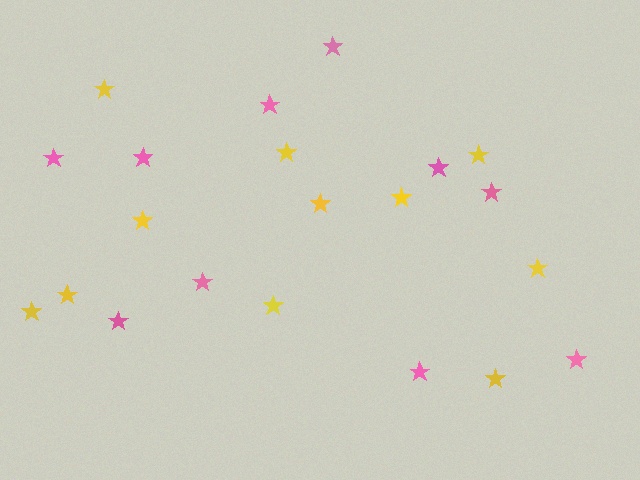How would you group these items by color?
There are 2 groups: one group of yellow stars (11) and one group of pink stars (10).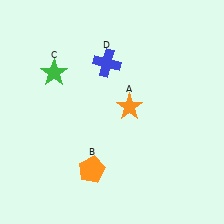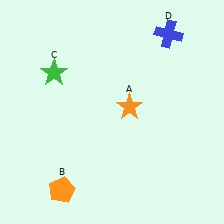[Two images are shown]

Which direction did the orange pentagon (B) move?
The orange pentagon (B) moved left.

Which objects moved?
The objects that moved are: the orange pentagon (B), the blue cross (D).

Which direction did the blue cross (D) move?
The blue cross (D) moved right.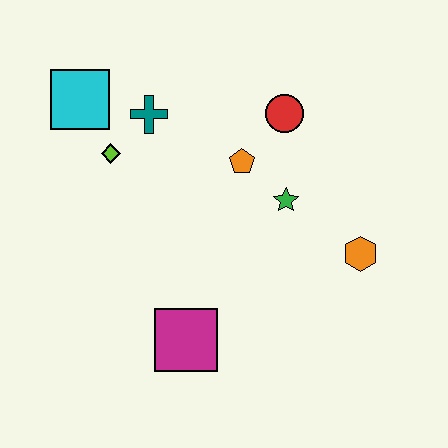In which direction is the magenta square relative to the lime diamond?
The magenta square is below the lime diamond.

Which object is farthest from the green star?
The cyan square is farthest from the green star.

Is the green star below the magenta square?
No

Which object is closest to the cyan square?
The lime diamond is closest to the cyan square.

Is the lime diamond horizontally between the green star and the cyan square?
Yes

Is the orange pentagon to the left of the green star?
Yes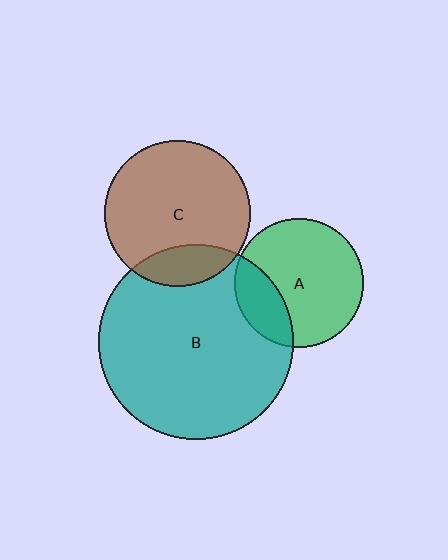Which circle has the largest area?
Circle B (teal).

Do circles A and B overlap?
Yes.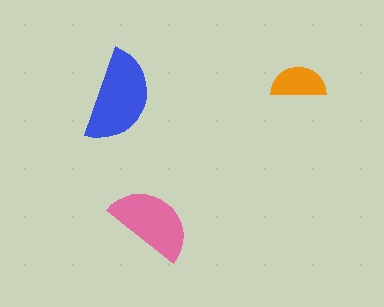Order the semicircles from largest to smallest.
the blue one, the pink one, the orange one.